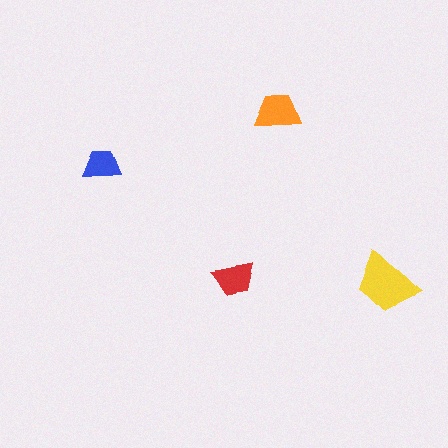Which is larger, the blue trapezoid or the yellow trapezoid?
The yellow one.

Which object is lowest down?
The yellow trapezoid is bottommost.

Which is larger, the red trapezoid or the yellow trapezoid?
The yellow one.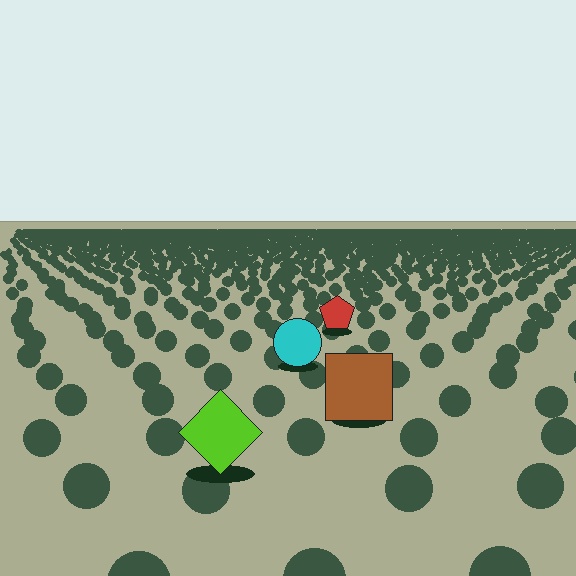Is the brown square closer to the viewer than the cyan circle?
Yes. The brown square is closer — you can tell from the texture gradient: the ground texture is coarser near it.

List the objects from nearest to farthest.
From nearest to farthest: the lime diamond, the brown square, the cyan circle, the red pentagon.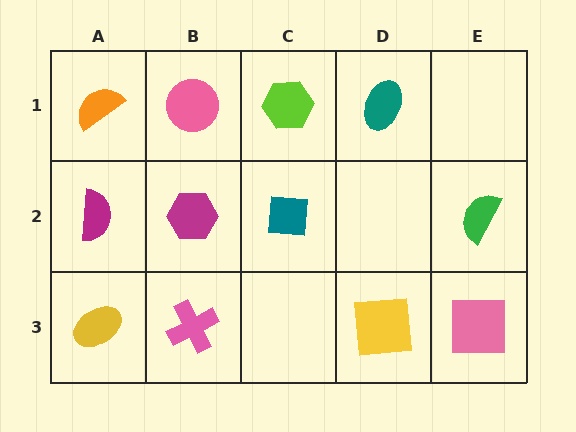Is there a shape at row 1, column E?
No, that cell is empty.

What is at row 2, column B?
A magenta hexagon.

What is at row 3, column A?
A yellow ellipse.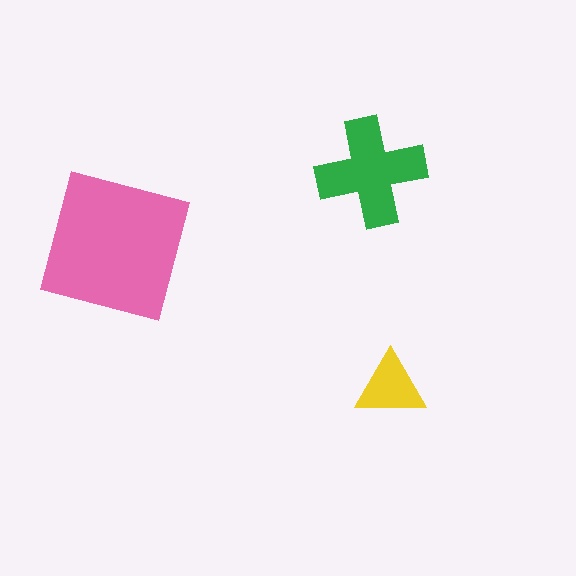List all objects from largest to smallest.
The pink square, the green cross, the yellow triangle.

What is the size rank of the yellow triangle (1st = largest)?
3rd.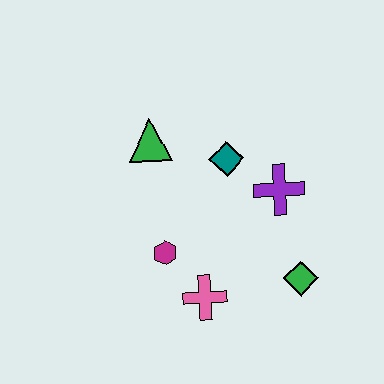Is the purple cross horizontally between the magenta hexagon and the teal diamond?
No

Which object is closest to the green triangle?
The teal diamond is closest to the green triangle.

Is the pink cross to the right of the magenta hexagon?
Yes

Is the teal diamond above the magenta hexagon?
Yes